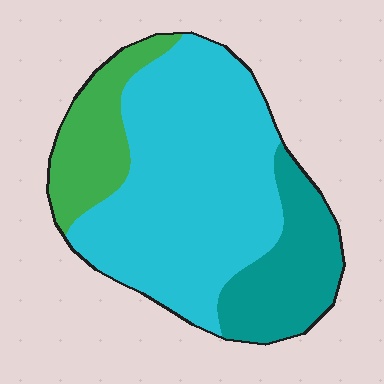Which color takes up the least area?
Green, at roughly 15%.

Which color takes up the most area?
Cyan, at roughly 60%.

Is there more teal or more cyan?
Cyan.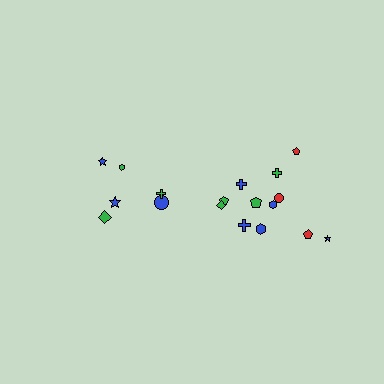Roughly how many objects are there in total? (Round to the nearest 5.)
Roughly 20 objects in total.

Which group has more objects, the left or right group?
The right group.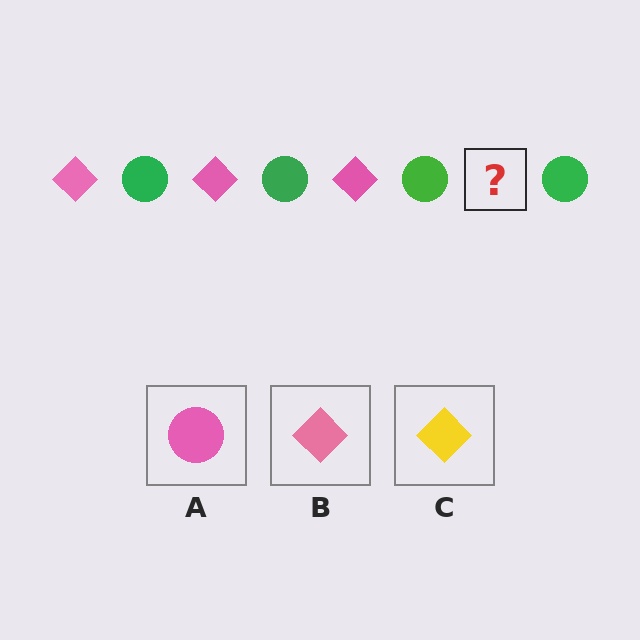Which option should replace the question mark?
Option B.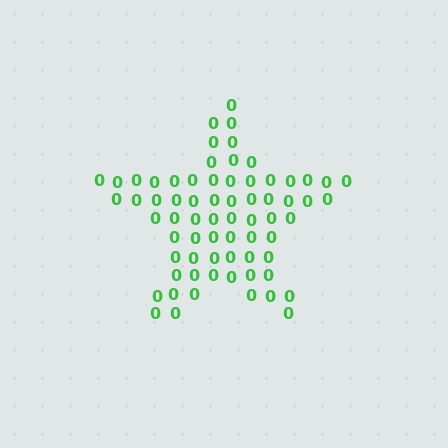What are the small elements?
The small elements are digit 0's.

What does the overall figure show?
The overall figure shows a star.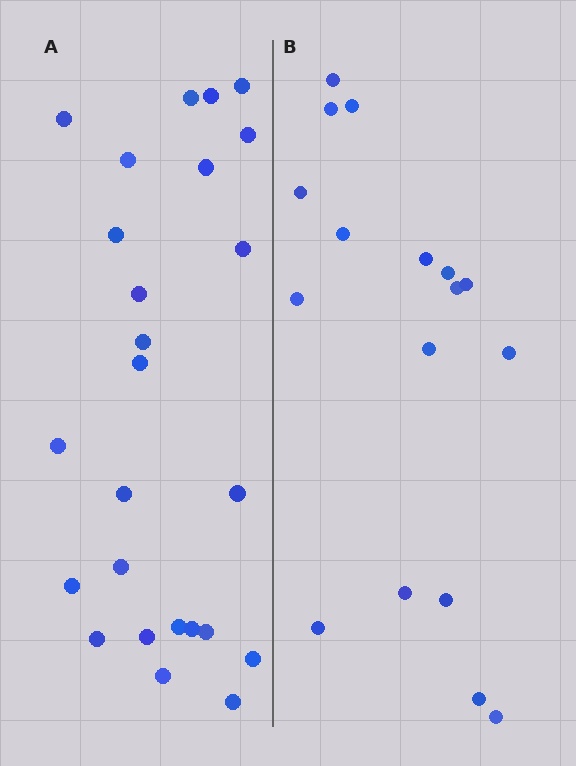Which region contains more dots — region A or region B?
Region A (the left region) has more dots.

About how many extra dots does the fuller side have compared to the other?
Region A has roughly 8 or so more dots than region B.